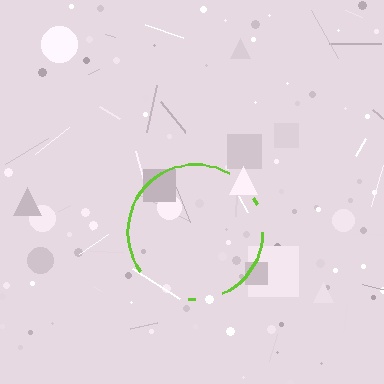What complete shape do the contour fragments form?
The contour fragments form a circle.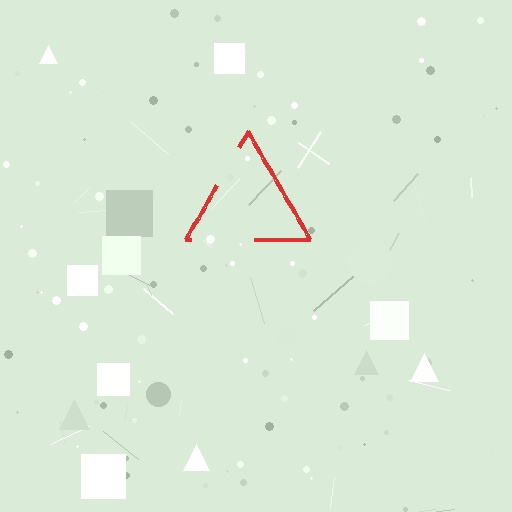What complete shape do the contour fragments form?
The contour fragments form a triangle.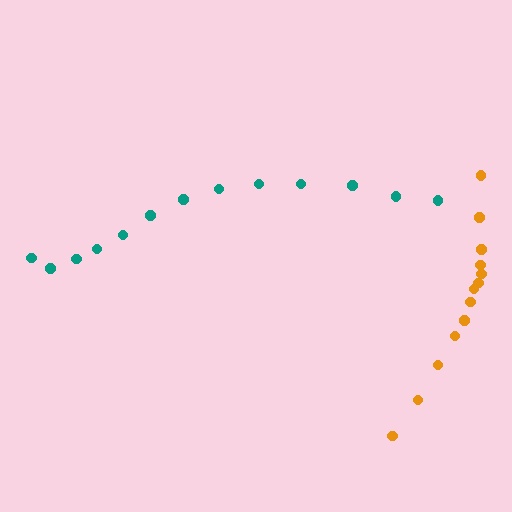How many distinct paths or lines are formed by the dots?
There are 2 distinct paths.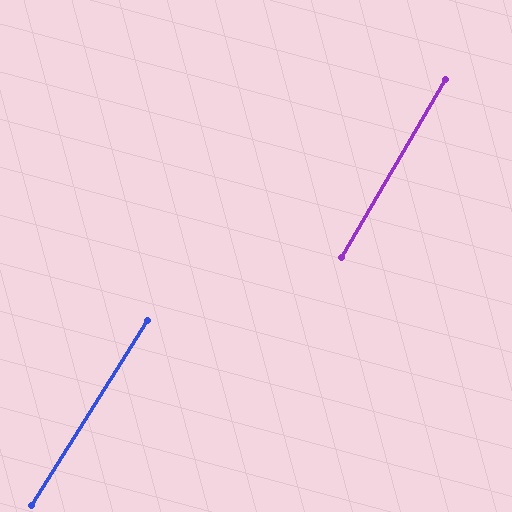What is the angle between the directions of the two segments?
Approximately 2 degrees.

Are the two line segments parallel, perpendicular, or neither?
Parallel — their directions differ by only 1.7°.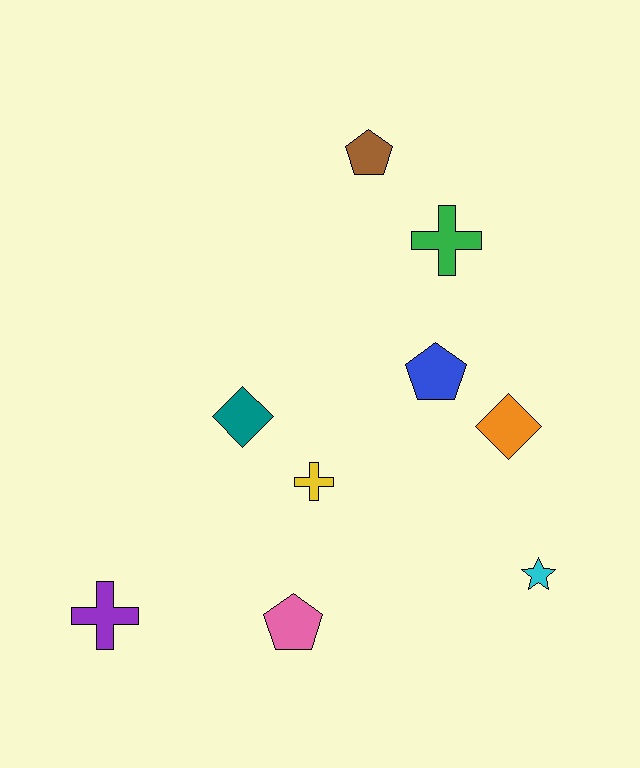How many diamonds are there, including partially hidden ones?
There are 2 diamonds.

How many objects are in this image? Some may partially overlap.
There are 9 objects.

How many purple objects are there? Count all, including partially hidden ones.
There is 1 purple object.